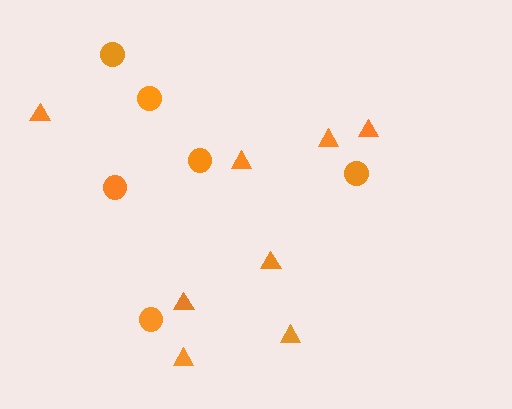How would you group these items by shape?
There are 2 groups: one group of circles (6) and one group of triangles (8).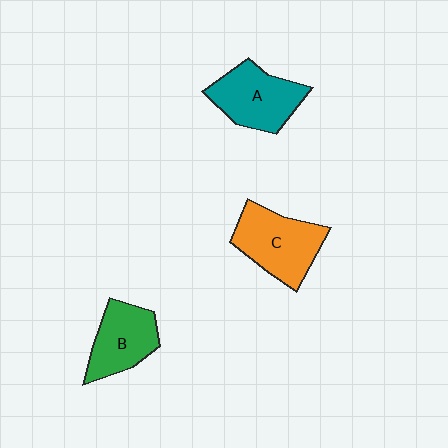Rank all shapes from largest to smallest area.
From largest to smallest: C (orange), A (teal), B (green).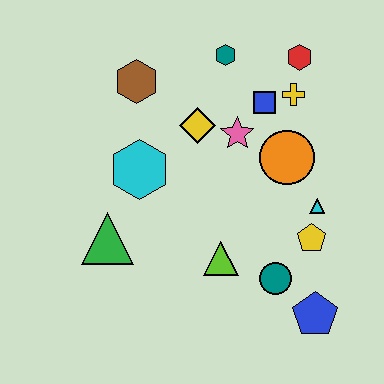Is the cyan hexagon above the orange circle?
No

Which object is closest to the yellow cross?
The blue square is closest to the yellow cross.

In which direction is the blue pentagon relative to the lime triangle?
The blue pentagon is to the right of the lime triangle.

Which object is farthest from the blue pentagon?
The brown hexagon is farthest from the blue pentagon.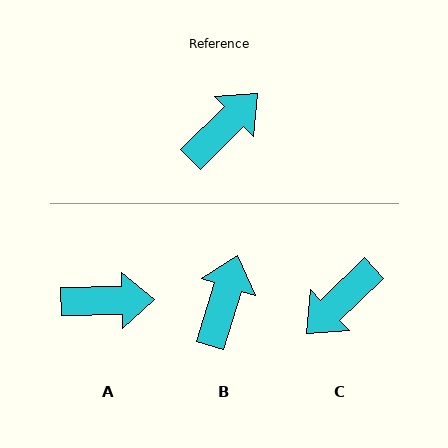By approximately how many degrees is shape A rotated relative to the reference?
Approximately 43 degrees clockwise.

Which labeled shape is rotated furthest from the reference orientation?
C, about 179 degrees away.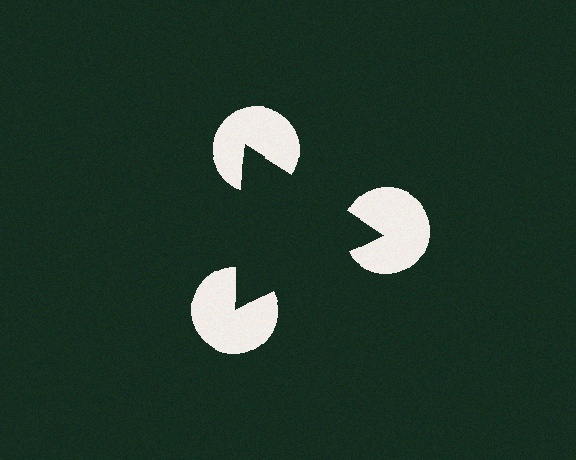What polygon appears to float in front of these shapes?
An illusory triangle — its edges are inferred from the aligned wedge cuts in the pac-man discs, not physically drawn.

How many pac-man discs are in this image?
There are 3 — one at each vertex of the illusory triangle.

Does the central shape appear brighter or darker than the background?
It typically appears slightly darker than the background, even though no actual brightness change is drawn.